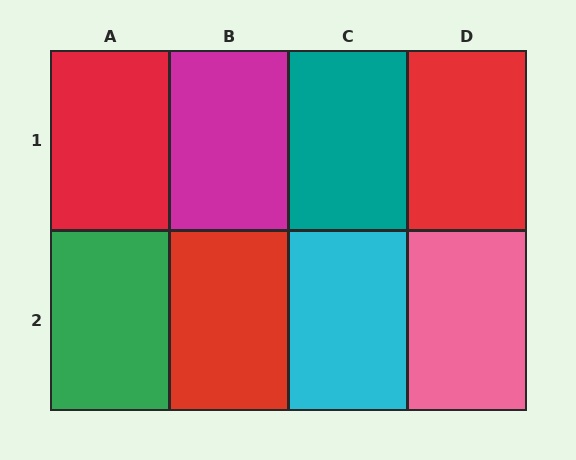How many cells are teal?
1 cell is teal.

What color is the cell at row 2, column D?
Pink.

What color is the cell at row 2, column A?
Green.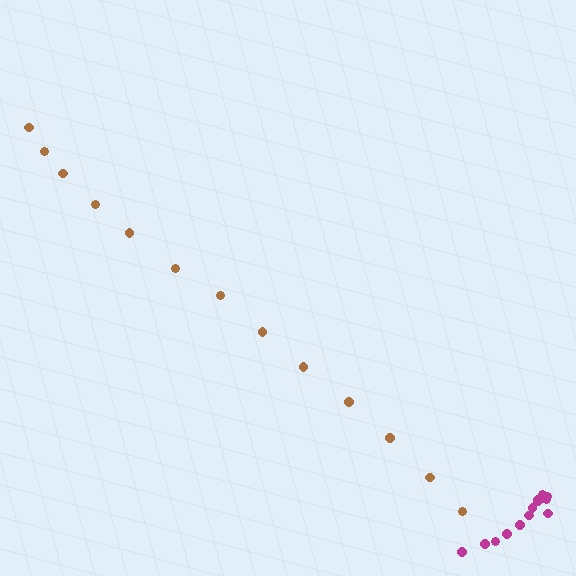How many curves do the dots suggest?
There are 2 distinct paths.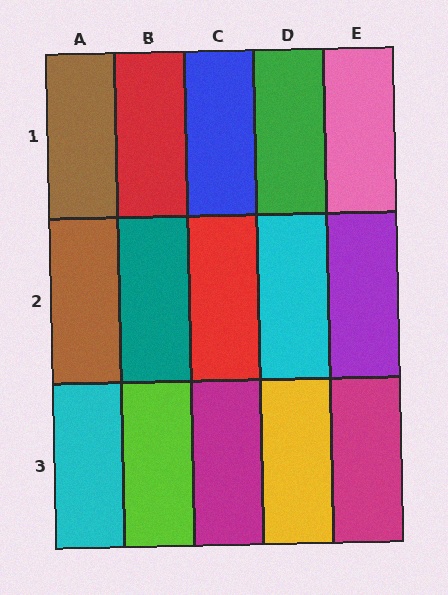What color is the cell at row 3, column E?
Magenta.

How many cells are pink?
1 cell is pink.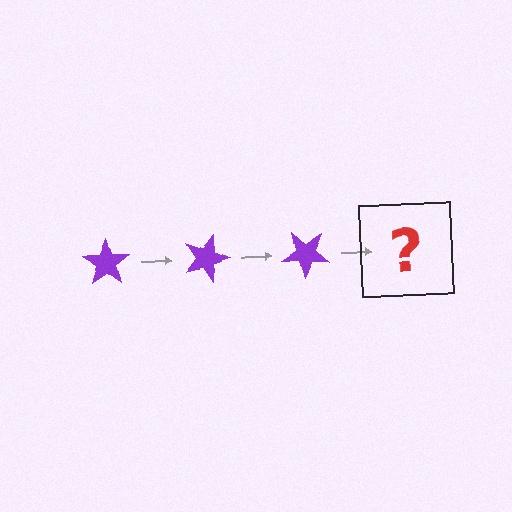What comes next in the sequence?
The next element should be a purple star rotated 60 degrees.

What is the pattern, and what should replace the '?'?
The pattern is that the star rotates 20 degrees each step. The '?' should be a purple star rotated 60 degrees.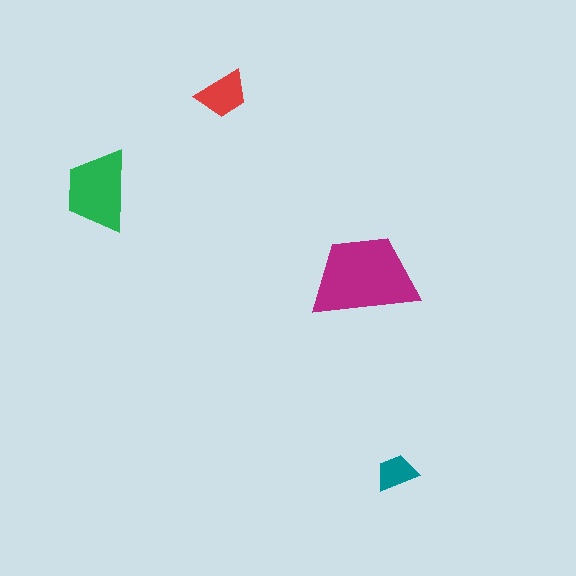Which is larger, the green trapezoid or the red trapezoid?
The green one.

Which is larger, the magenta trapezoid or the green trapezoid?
The magenta one.